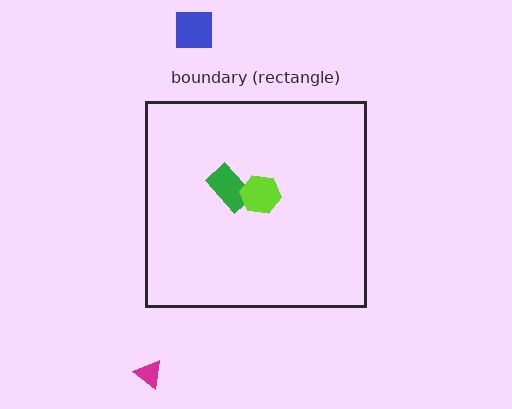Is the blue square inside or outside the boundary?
Outside.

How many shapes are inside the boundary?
2 inside, 2 outside.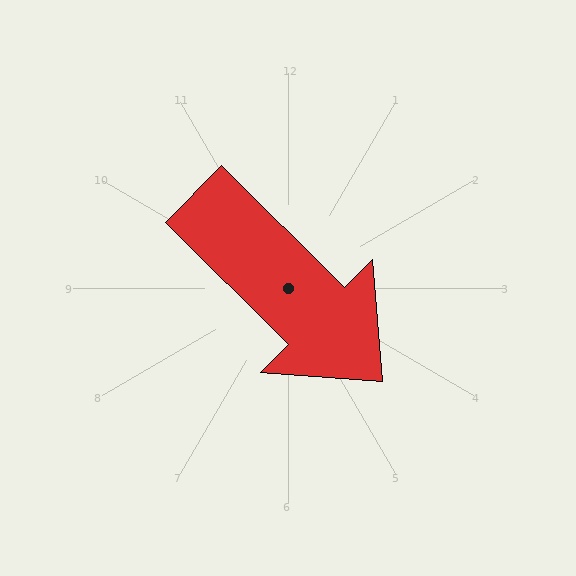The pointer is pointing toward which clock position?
Roughly 4 o'clock.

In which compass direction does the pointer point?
Southeast.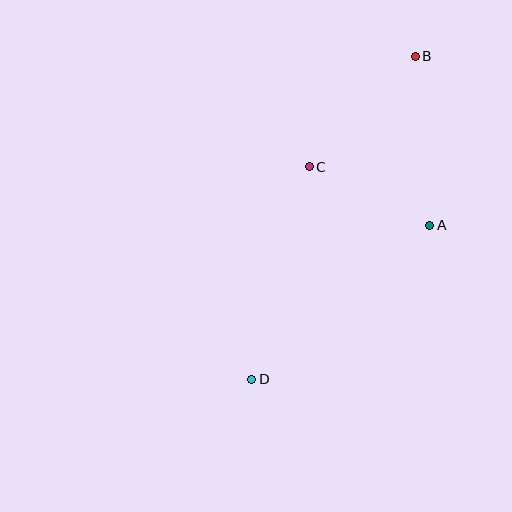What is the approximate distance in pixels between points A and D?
The distance between A and D is approximately 235 pixels.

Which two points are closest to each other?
Points A and C are closest to each other.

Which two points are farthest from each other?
Points B and D are farthest from each other.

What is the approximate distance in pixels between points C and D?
The distance between C and D is approximately 220 pixels.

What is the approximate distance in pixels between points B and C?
The distance between B and C is approximately 153 pixels.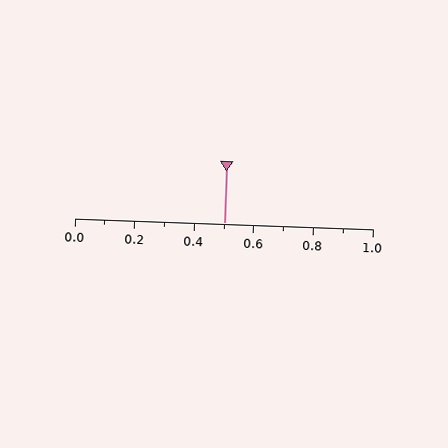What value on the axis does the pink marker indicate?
The marker indicates approximately 0.5.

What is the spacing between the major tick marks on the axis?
The major ticks are spaced 0.2 apart.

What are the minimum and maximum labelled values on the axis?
The axis runs from 0.0 to 1.0.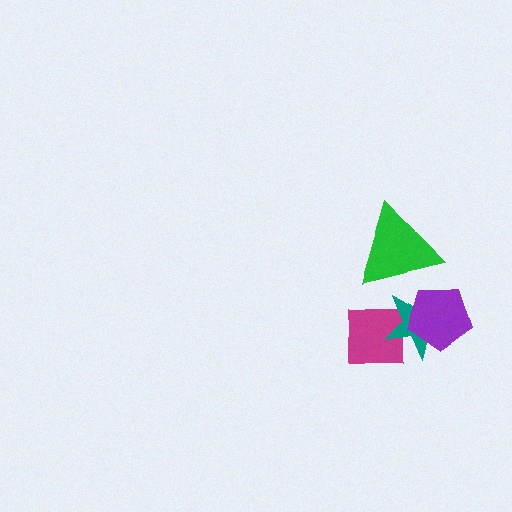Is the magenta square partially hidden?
Yes, it is partially covered by another shape.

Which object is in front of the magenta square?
The teal star is in front of the magenta square.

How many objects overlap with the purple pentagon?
1 object overlaps with the purple pentagon.